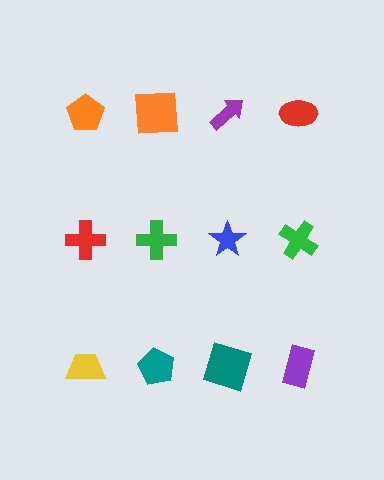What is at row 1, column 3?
A purple arrow.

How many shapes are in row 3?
4 shapes.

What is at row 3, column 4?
A purple rectangle.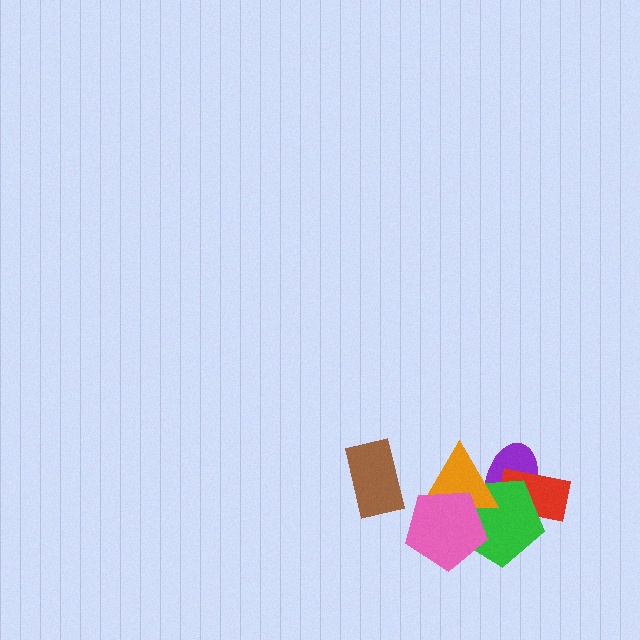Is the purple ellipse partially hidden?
Yes, it is partially covered by another shape.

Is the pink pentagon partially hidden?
No, no other shape covers it.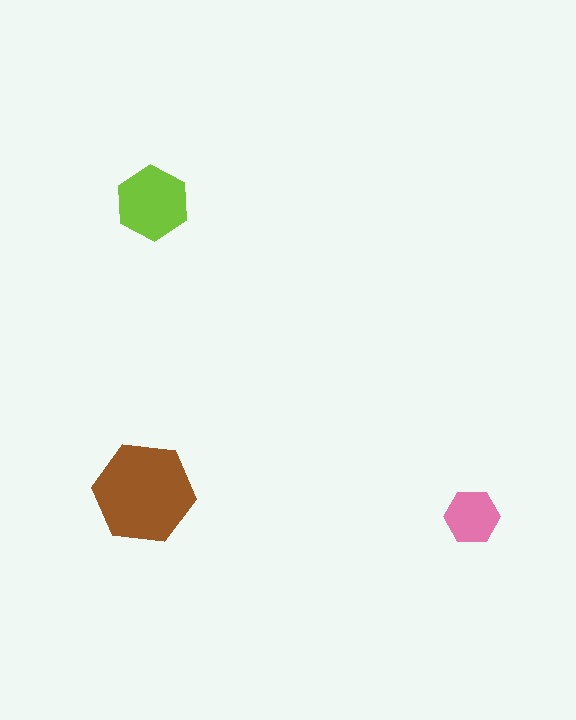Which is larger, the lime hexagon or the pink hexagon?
The lime one.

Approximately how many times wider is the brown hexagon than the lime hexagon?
About 1.5 times wider.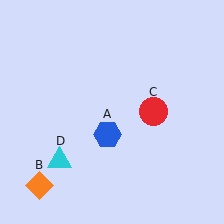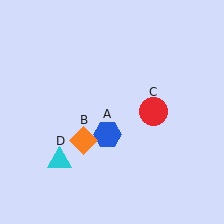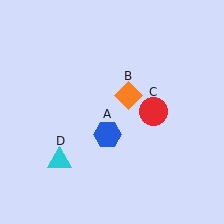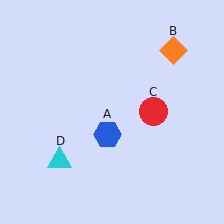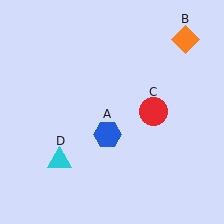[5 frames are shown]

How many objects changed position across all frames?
1 object changed position: orange diamond (object B).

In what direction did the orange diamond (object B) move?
The orange diamond (object B) moved up and to the right.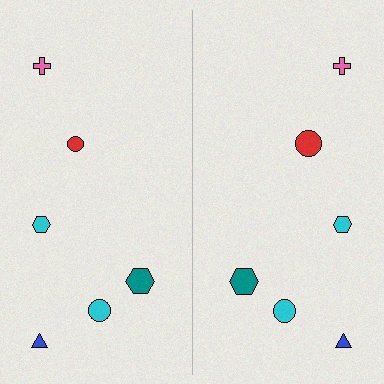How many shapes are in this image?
There are 12 shapes in this image.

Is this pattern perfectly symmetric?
No, the pattern is not perfectly symmetric. The red circle on the right side has a different size than its mirror counterpart.